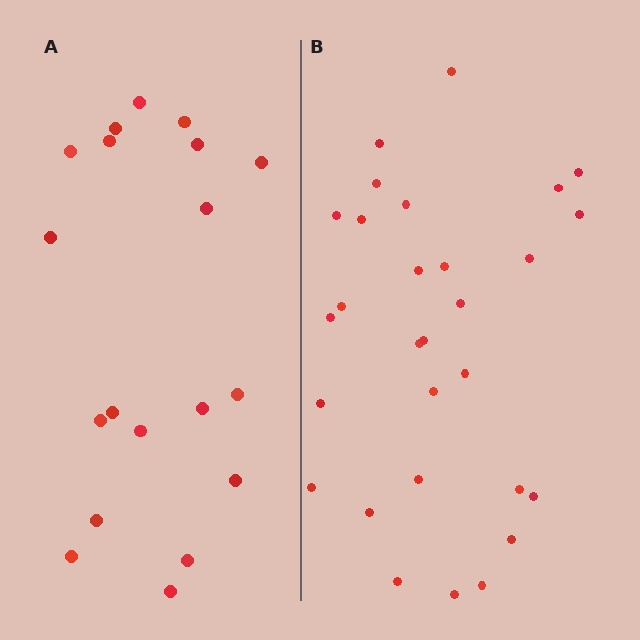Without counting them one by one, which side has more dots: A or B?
Region B (the right region) has more dots.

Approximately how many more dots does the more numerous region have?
Region B has roughly 10 or so more dots than region A.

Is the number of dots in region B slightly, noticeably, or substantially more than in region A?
Region B has substantially more. The ratio is roughly 1.5 to 1.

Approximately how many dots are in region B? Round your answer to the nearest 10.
About 30 dots. (The exact count is 29, which rounds to 30.)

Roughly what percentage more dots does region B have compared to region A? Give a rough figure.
About 55% more.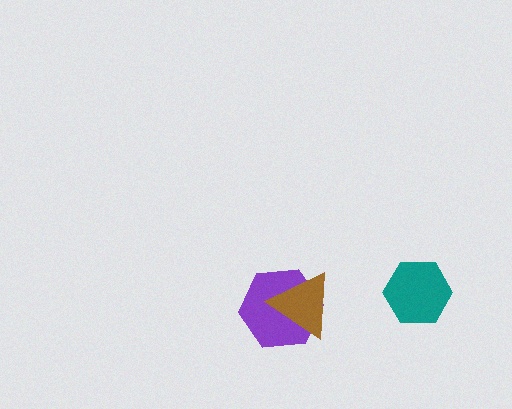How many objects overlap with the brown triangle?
1 object overlaps with the brown triangle.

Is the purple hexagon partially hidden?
Yes, it is partially covered by another shape.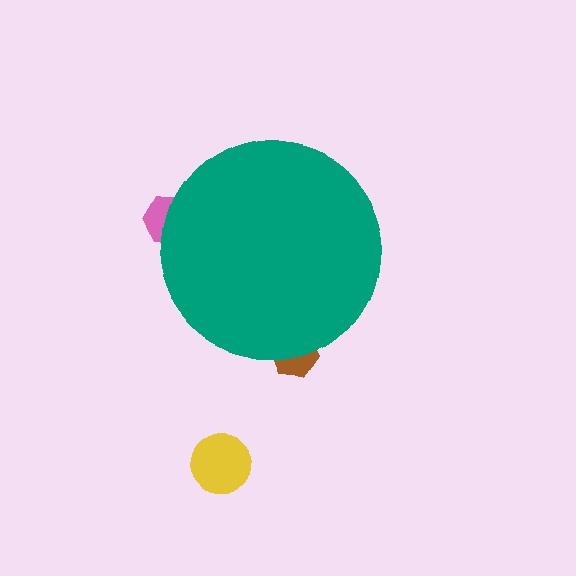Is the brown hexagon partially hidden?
Yes, the brown hexagon is partially hidden behind the teal circle.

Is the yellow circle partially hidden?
No, the yellow circle is fully visible.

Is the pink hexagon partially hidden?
Yes, the pink hexagon is partially hidden behind the teal circle.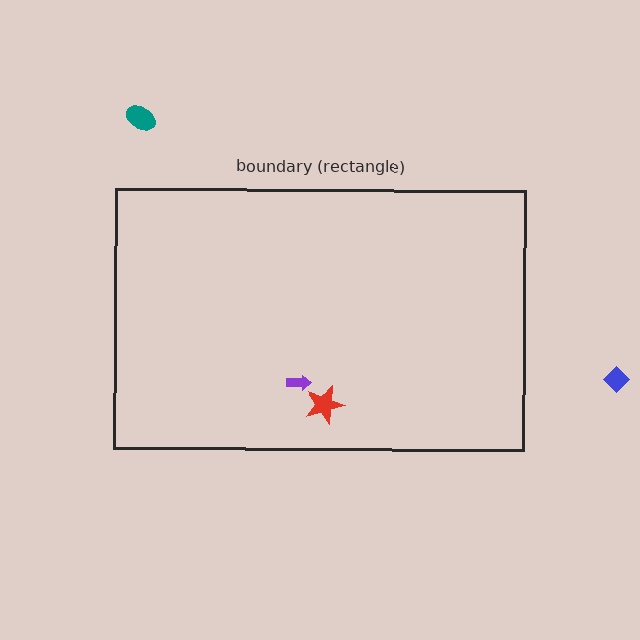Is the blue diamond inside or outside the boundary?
Outside.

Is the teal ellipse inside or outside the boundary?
Outside.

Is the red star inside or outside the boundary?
Inside.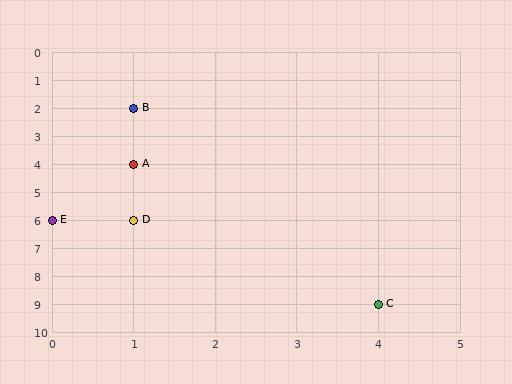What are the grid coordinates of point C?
Point C is at grid coordinates (4, 9).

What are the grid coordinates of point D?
Point D is at grid coordinates (1, 6).